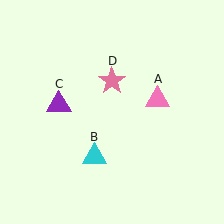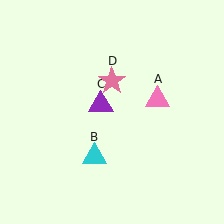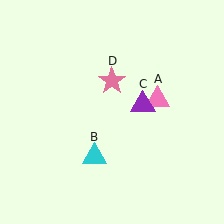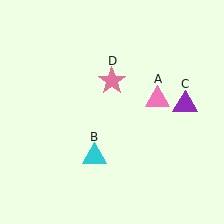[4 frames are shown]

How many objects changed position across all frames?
1 object changed position: purple triangle (object C).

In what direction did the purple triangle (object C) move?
The purple triangle (object C) moved right.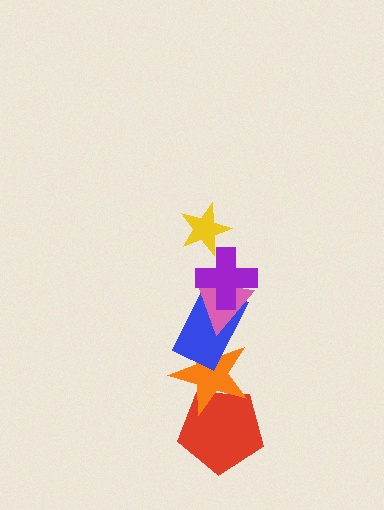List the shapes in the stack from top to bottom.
From top to bottom: the yellow star, the purple cross, the pink triangle, the blue rectangle, the orange star, the red pentagon.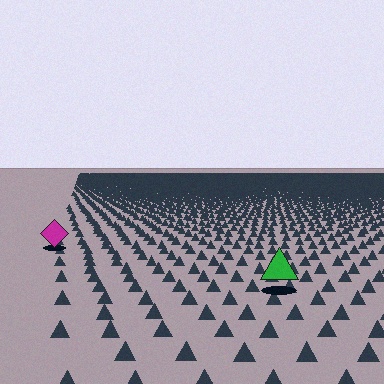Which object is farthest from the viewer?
The magenta diamond is farthest from the viewer. It appears smaller and the ground texture around it is denser.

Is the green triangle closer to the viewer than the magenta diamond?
Yes. The green triangle is closer — you can tell from the texture gradient: the ground texture is coarser near it.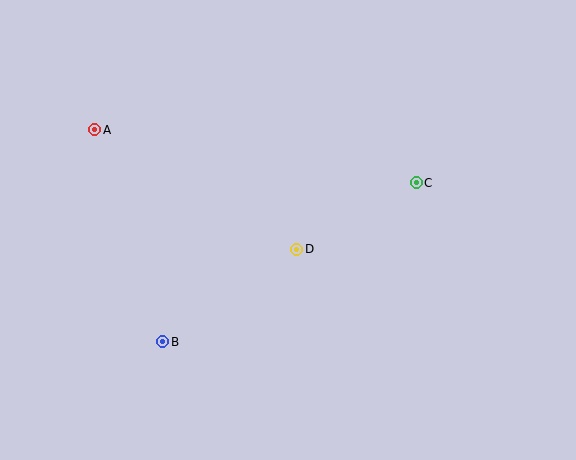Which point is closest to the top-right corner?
Point C is closest to the top-right corner.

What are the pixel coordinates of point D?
Point D is at (297, 249).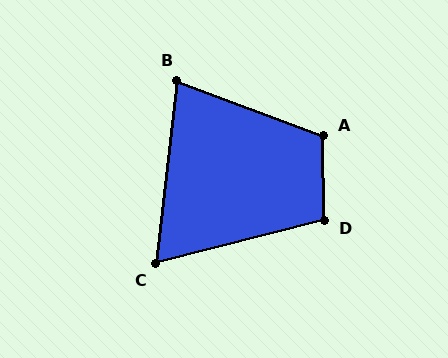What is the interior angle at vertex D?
Approximately 104 degrees (obtuse).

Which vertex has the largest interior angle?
A, at approximately 111 degrees.